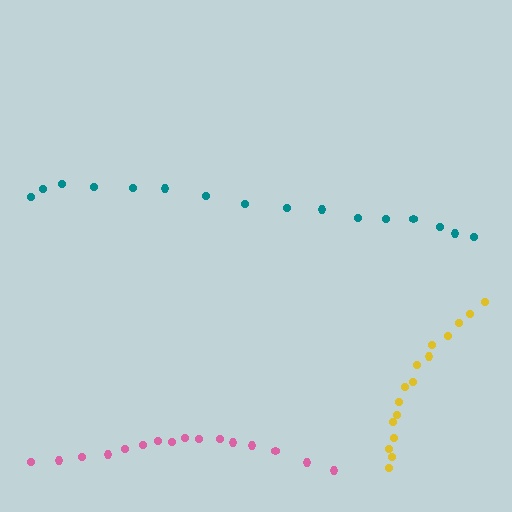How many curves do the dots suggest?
There are 3 distinct paths.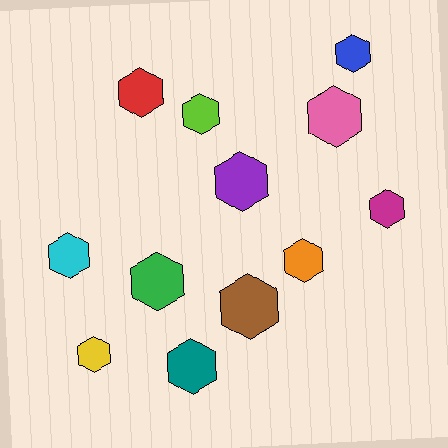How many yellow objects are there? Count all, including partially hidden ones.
There is 1 yellow object.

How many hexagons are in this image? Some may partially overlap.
There are 12 hexagons.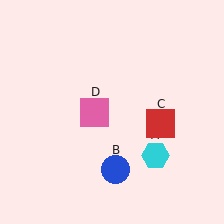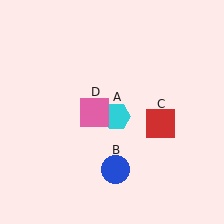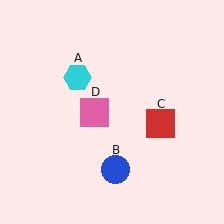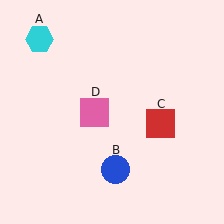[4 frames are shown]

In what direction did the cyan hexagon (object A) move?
The cyan hexagon (object A) moved up and to the left.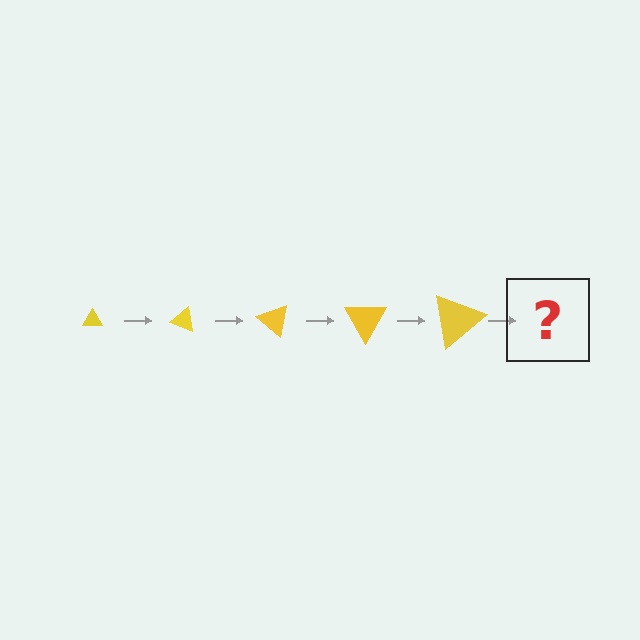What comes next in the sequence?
The next element should be a triangle, larger than the previous one and rotated 100 degrees from the start.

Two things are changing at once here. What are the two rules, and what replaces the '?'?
The two rules are that the triangle grows larger each step and it rotates 20 degrees each step. The '?' should be a triangle, larger than the previous one and rotated 100 degrees from the start.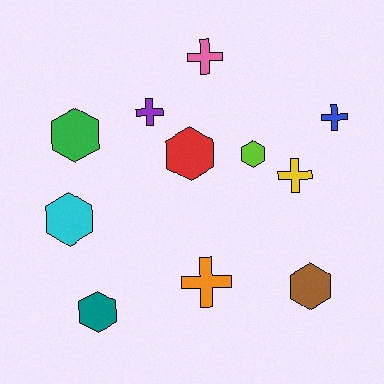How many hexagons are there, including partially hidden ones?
There are 6 hexagons.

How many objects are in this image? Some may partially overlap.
There are 11 objects.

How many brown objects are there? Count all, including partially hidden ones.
There is 1 brown object.